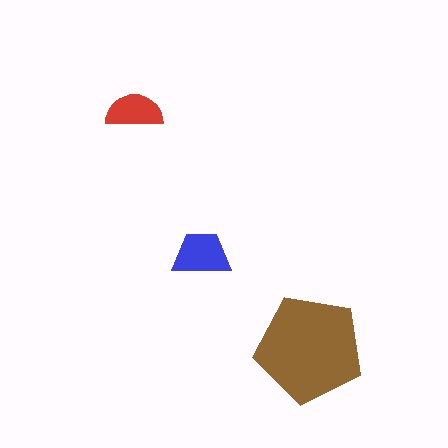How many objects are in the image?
There are 3 objects in the image.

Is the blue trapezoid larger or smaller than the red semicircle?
Larger.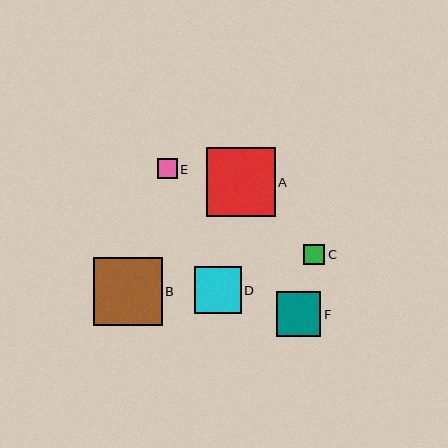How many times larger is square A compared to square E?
Square A is approximately 3.4 times the size of square E.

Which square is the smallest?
Square E is the smallest with a size of approximately 20 pixels.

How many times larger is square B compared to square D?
Square B is approximately 1.5 times the size of square D.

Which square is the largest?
Square A is the largest with a size of approximately 69 pixels.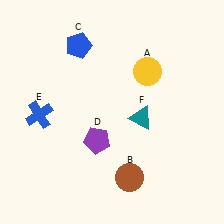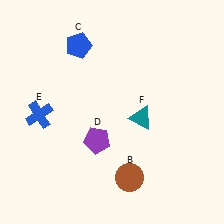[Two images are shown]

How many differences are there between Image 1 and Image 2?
There is 1 difference between the two images.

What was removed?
The yellow circle (A) was removed in Image 2.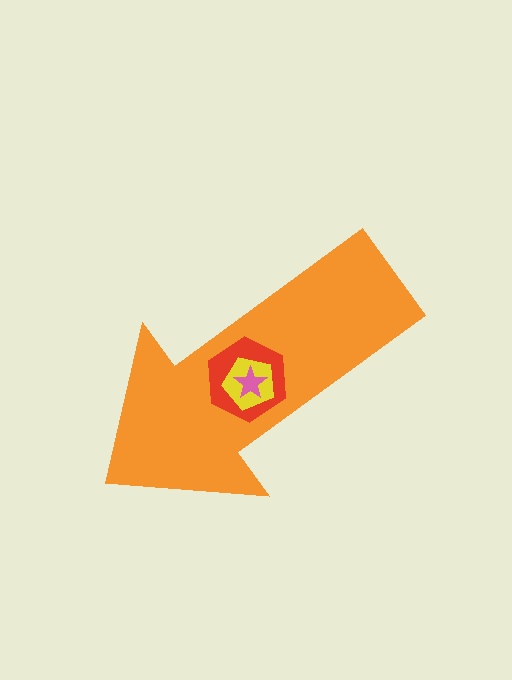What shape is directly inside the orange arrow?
The red hexagon.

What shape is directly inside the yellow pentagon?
The pink star.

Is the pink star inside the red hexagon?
Yes.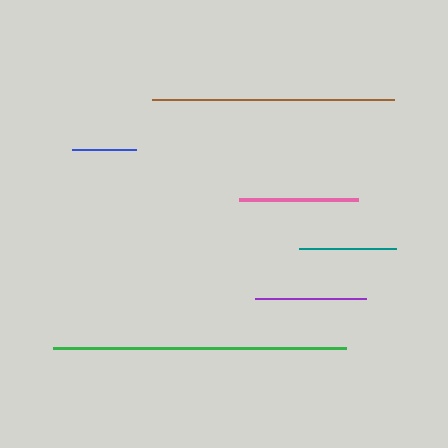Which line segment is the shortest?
The blue line is the shortest at approximately 64 pixels.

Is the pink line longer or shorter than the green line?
The green line is longer than the pink line.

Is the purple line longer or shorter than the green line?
The green line is longer than the purple line.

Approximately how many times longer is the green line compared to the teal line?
The green line is approximately 3.0 times the length of the teal line.